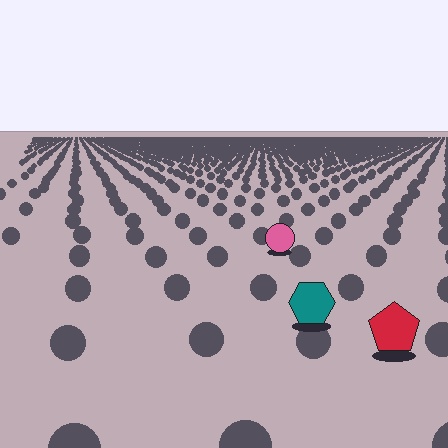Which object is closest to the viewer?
The red pentagon is closest. The texture marks near it are larger and more spread out.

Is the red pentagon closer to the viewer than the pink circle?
Yes. The red pentagon is closer — you can tell from the texture gradient: the ground texture is coarser near it.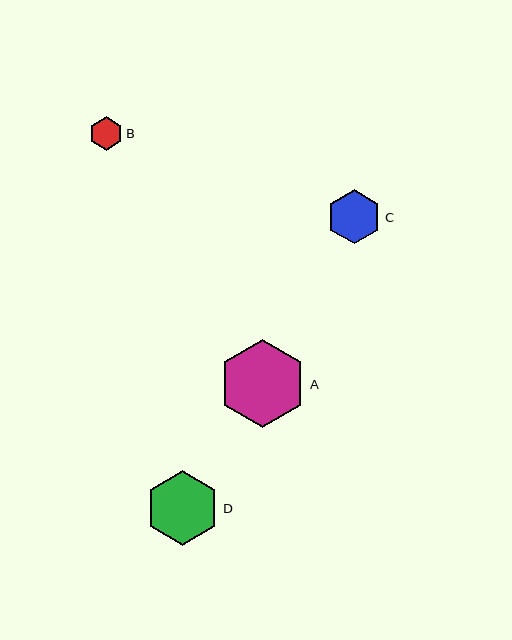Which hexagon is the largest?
Hexagon A is the largest with a size of approximately 88 pixels.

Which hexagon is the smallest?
Hexagon B is the smallest with a size of approximately 33 pixels.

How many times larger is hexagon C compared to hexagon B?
Hexagon C is approximately 1.6 times the size of hexagon B.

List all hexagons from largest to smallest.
From largest to smallest: A, D, C, B.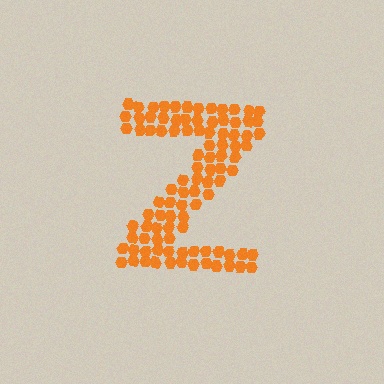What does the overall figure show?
The overall figure shows the letter Z.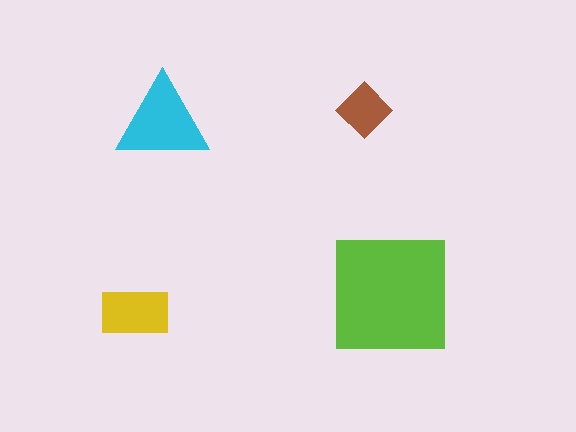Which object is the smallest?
The brown diamond.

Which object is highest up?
The brown diamond is topmost.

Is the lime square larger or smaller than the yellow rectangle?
Larger.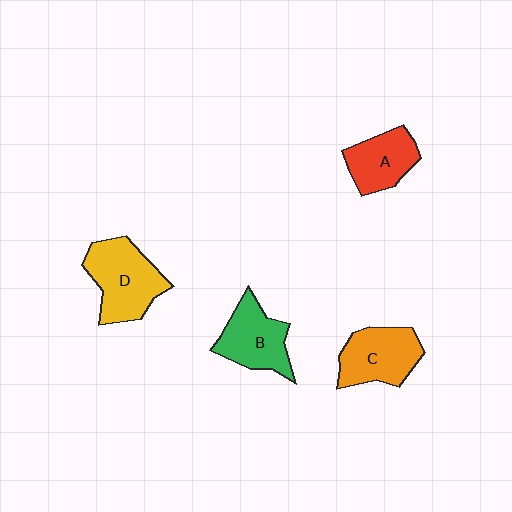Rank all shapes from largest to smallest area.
From largest to smallest: D (yellow), C (orange), B (green), A (red).